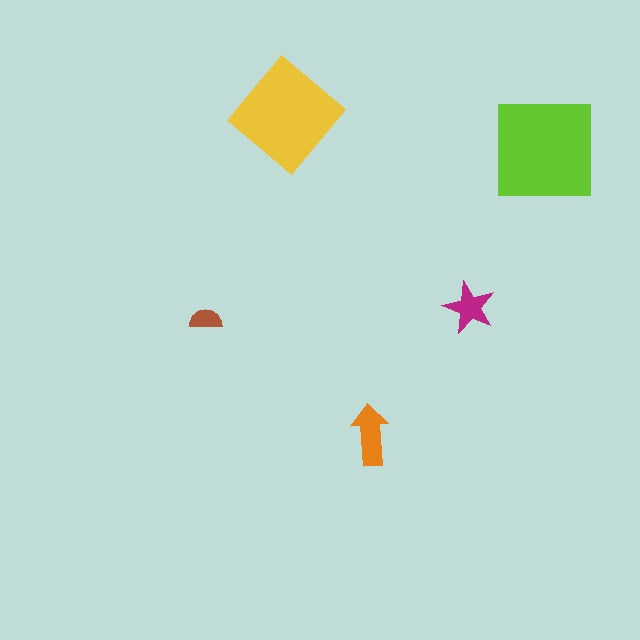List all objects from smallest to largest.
The brown semicircle, the magenta star, the orange arrow, the yellow diamond, the lime square.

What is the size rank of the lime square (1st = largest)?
1st.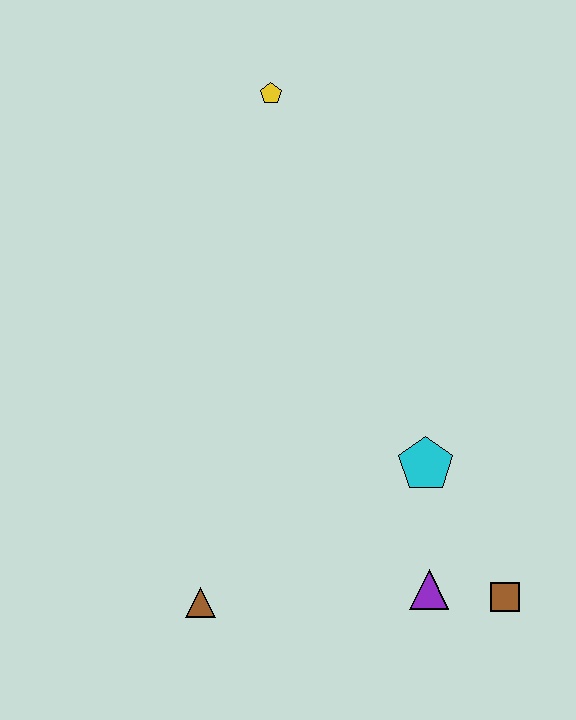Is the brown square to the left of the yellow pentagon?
No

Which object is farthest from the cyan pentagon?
The yellow pentagon is farthest from the cyan pentagon.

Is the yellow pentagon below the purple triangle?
No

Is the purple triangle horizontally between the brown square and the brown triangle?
Yes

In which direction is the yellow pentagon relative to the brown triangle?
The yellow pentagon is above the brown triangle.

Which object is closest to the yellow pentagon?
The cyan pentagon is closest to the yellow pentagon.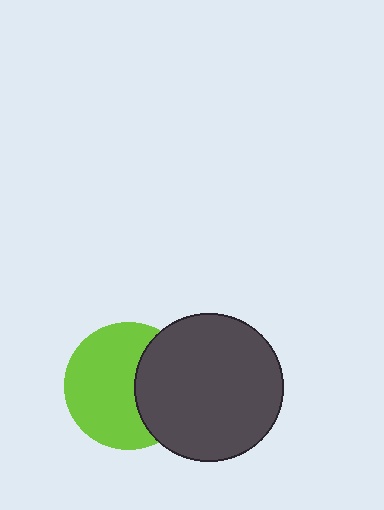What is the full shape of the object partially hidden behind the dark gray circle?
The partially hidden object is a lime circle.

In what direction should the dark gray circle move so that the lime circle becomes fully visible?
The dark gray circle should move right. That is the shortest direction to clear the overlap and leave the lime circle fully visible.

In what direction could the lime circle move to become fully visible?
The lime circle could move left. That would shift it out from behind the dark gray circle entirely.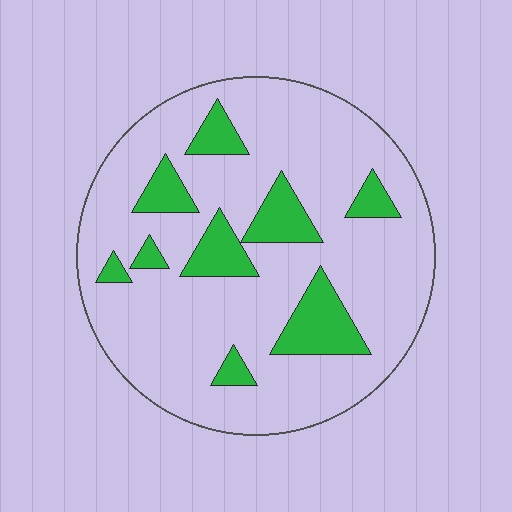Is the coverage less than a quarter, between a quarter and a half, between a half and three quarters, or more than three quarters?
Less than a quarter.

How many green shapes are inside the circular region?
9.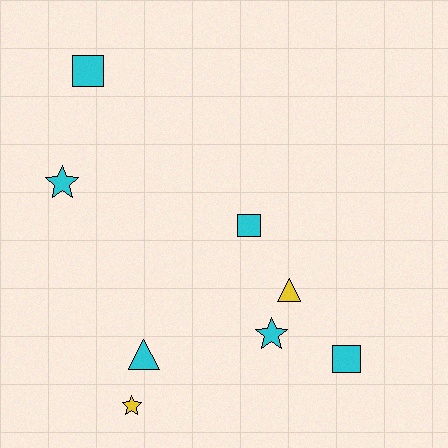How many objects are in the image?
There are 8 objects.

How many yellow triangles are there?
There is 1 yellow triangle.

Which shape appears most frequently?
Star, with 3 objects.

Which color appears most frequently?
Cyan, with 6 objects.